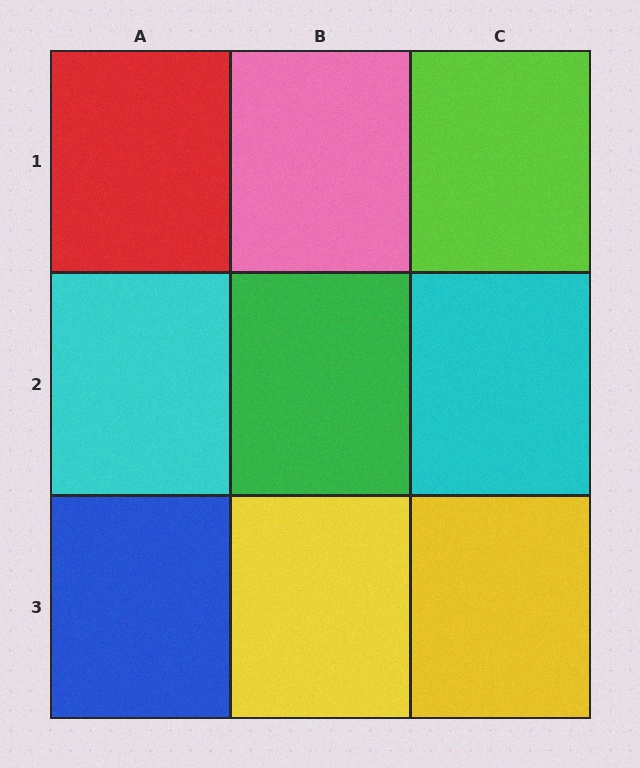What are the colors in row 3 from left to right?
Blue, yellow, yellow.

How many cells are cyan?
2 cells are cyan.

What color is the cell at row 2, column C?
Cyan.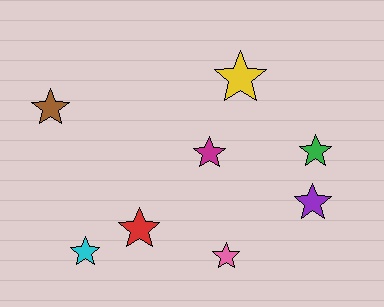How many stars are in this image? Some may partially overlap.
There are 8 stars.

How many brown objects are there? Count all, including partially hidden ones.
There is 1 brown object.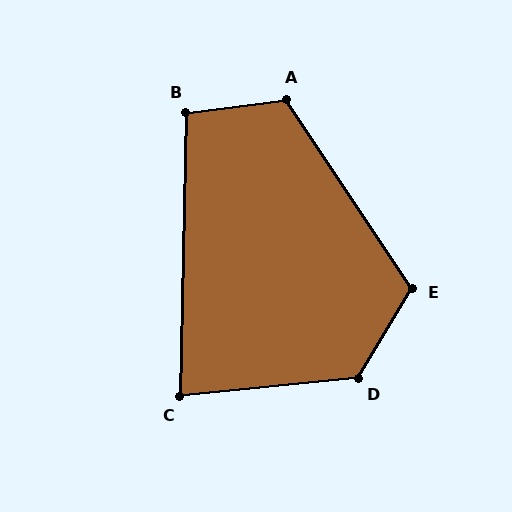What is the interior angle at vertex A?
Approximately 116 degrees (obtuse).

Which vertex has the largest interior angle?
D, at approximately 127 degrees.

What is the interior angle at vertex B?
Approximately 99 degrees (obtuse).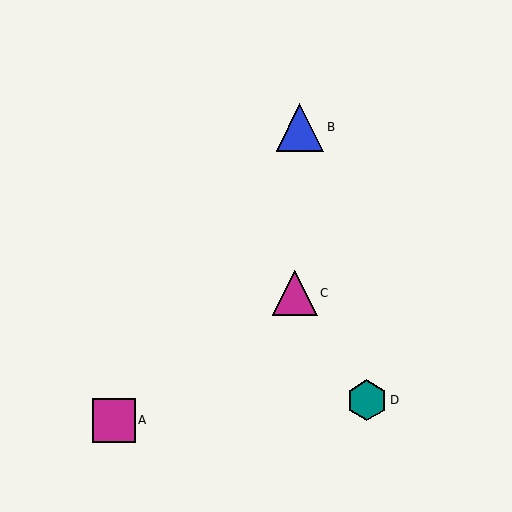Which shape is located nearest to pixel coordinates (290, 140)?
The blue triangle (labeled B) at (300, 127) is nearest to that location.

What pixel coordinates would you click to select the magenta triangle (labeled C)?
Click at (295, 293) to select the magenta triangle C.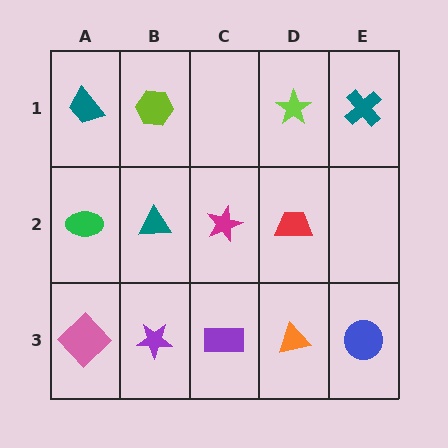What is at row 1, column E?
A teal cross.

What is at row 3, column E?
A blue circle.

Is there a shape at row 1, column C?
No, that cell is empty.